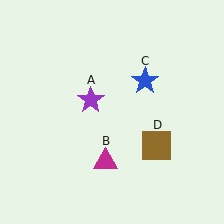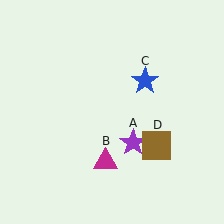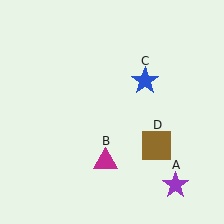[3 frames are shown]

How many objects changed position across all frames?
1 object changed position: purple star (object A).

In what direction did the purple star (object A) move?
The purple star (object A) moved down and to the right.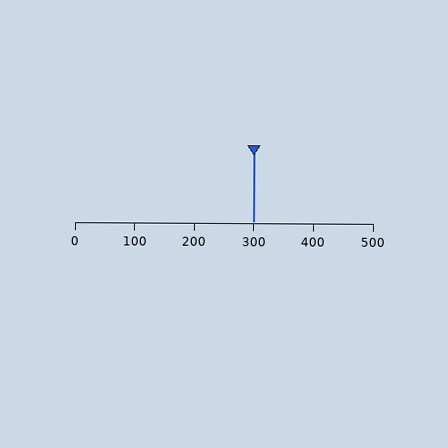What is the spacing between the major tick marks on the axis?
The major ticks are spaced 100 apart.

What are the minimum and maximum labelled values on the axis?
The axis runs from 0 to 500.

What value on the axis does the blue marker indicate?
The marker indicates approximately 300.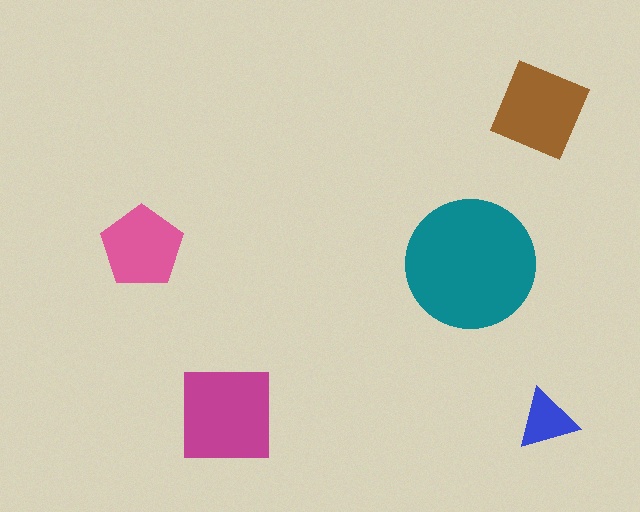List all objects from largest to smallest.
The teal circle, the magenta square, the brown diamond, the pink pentagon, the blue triangle.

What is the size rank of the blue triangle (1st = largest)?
5th.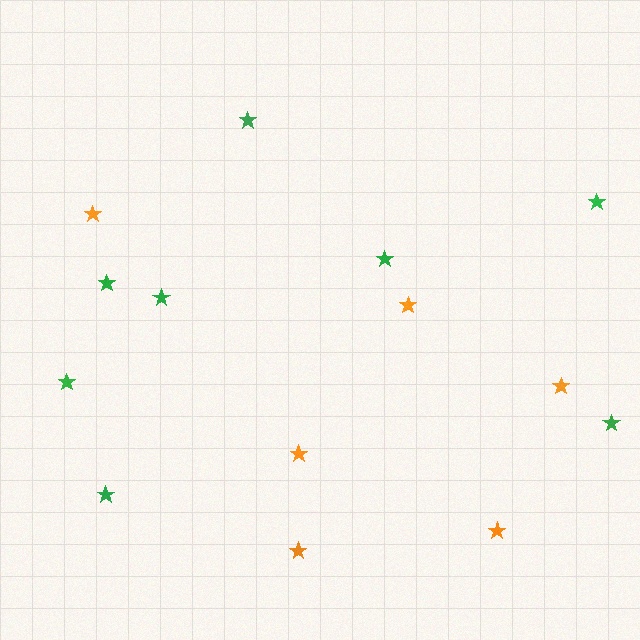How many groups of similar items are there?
There are 2 groups: one group of green stars (8) and one group of orange stars (6).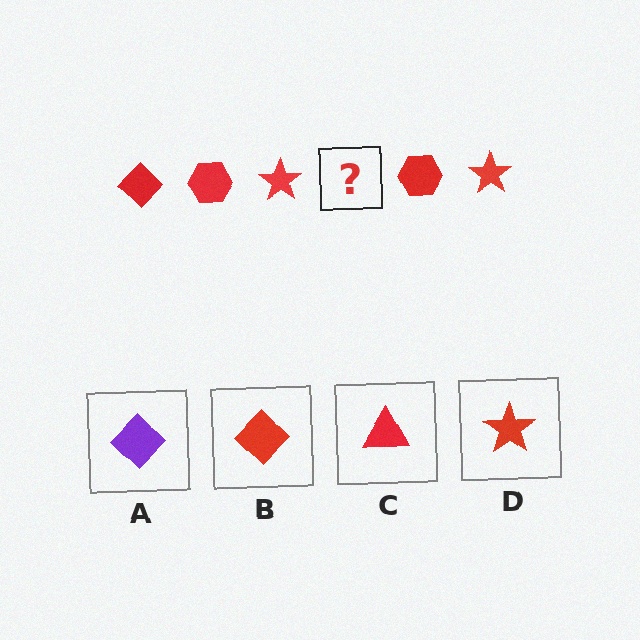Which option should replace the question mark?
Option B.